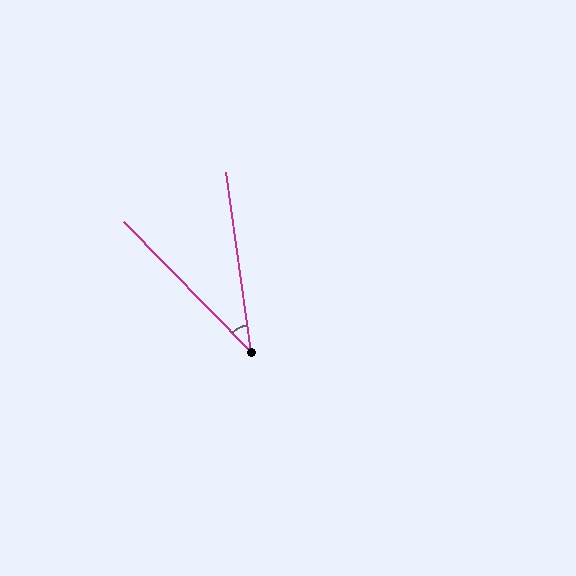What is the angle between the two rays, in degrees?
Approximately 36 degrees.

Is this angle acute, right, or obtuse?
It is acute.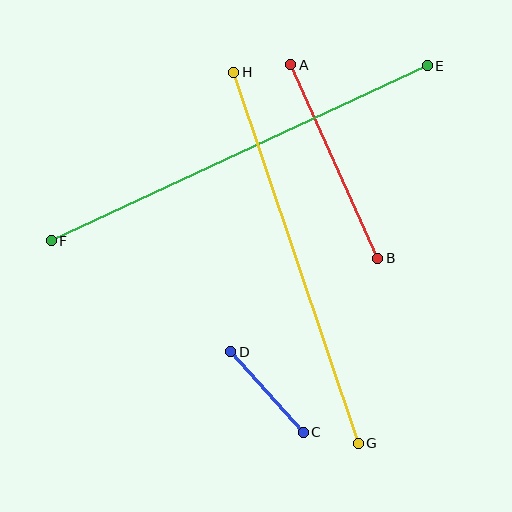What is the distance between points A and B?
The distance is approximately 212 pixels.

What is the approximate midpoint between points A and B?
The midpoint is at approximately (334, 161) pixels.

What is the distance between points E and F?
The distance is approximately 415 pixels.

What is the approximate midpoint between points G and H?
The midpoint is at approximately (296, 258) pixels.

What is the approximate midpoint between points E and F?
The midpoint is at approximately (239, 153) pixels.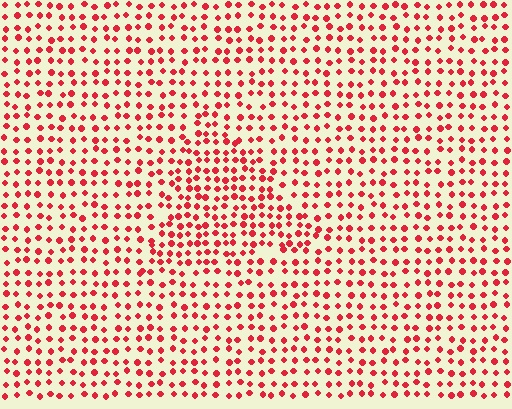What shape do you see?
I see a triangle.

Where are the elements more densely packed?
The elements are more densely packed inside the triangle boundary.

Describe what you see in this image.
The image contains small red elements arranged at two different densities. A triangle-shaped region is visible where the elements are more densely packed than the surrounding area.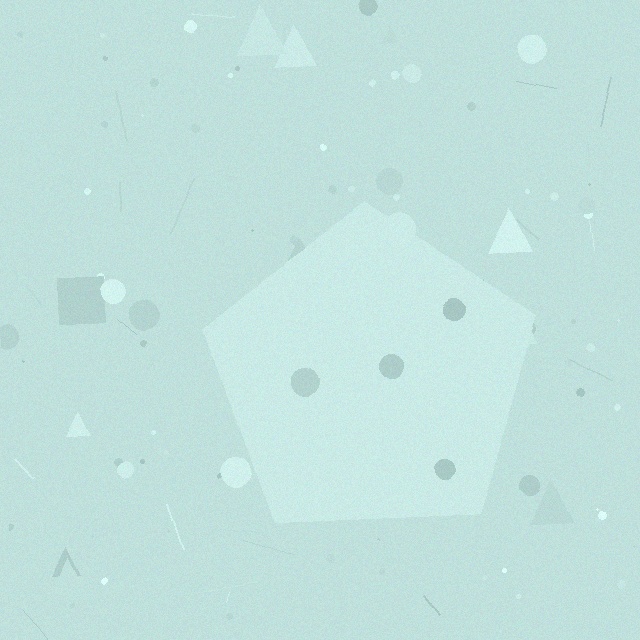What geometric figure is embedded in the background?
A pentagon is embedded in the background.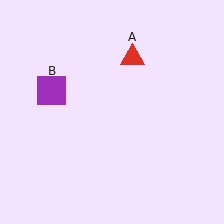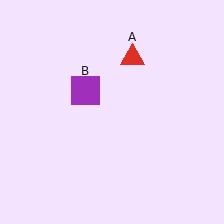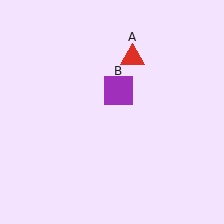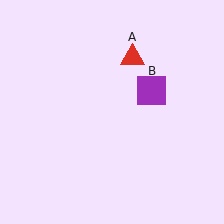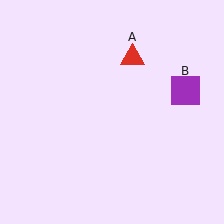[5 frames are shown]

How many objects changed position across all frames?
1 object changed position: purple square (object B).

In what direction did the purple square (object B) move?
The purple square (object B) moved right.